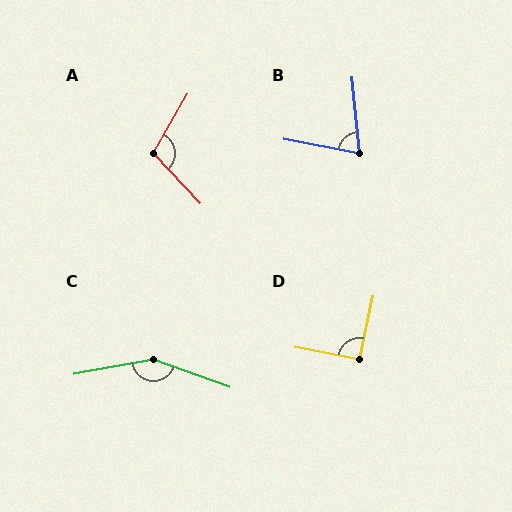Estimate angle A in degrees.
Approximately 107 degrees.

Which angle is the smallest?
B, at approximately 73 degrees.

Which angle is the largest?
C, at approximately 150 degrees.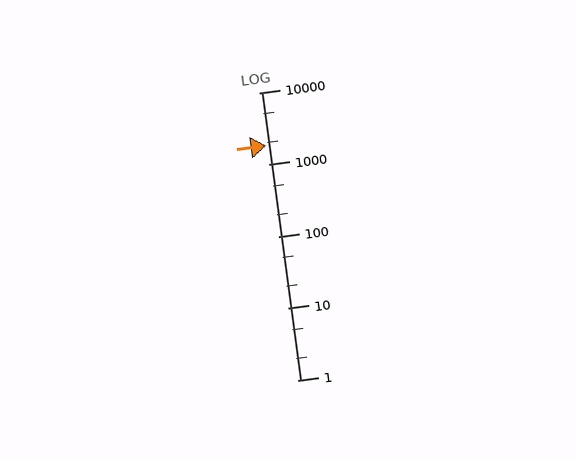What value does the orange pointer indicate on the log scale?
The pointer indicates approximately 1800.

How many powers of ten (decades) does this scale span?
The scale spans 4 decades, from 1 to 10000.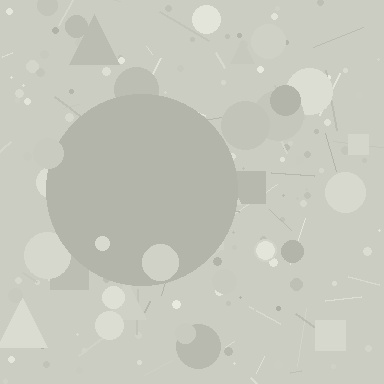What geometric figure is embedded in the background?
A circle is embedded in the background.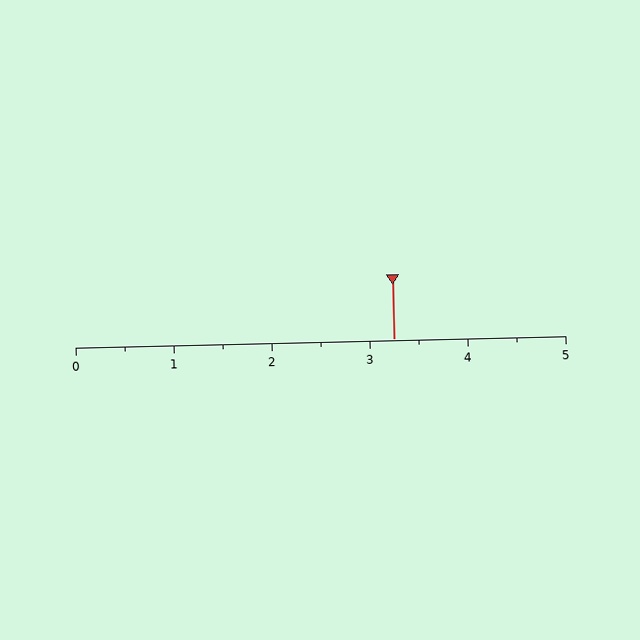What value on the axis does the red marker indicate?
The marker indicates approximately 3.2.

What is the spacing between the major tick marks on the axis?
The major ticks are spaced 1 apart.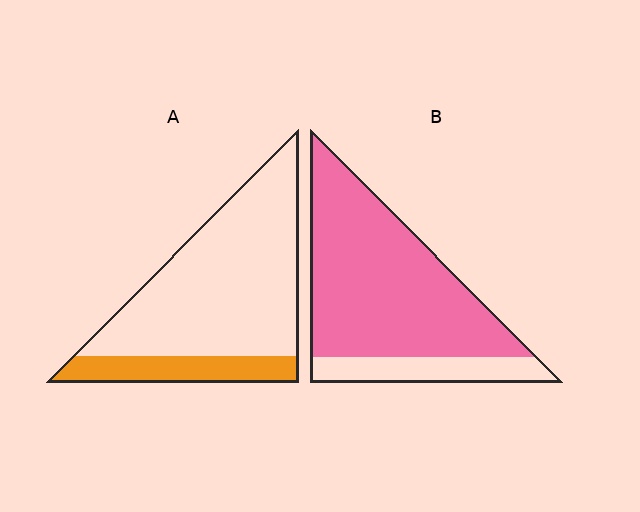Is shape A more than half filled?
No.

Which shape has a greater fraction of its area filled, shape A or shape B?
Shape B.